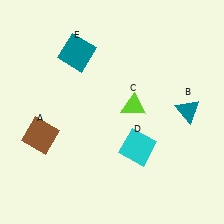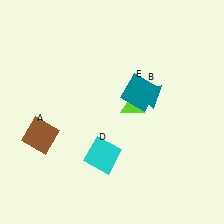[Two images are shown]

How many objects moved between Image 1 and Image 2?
3 objects moved between the two images.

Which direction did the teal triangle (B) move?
The teal triangle (B) moved left.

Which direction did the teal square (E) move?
The teal square (E) moved right.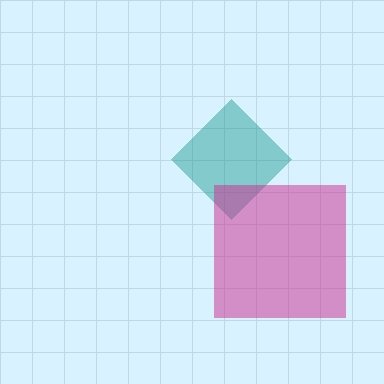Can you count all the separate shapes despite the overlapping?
Yes, there are 2 separate shapes.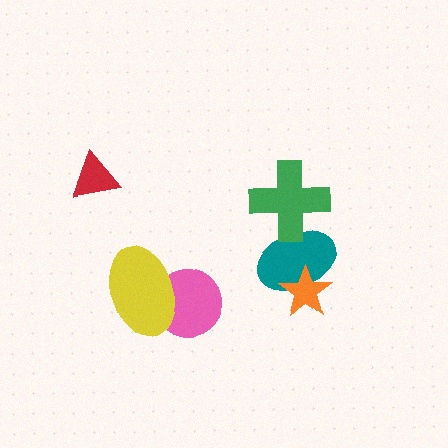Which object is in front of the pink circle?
The yellow ellipse is in front of the pink circle.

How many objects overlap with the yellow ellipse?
1 object overlaps with the yellow ellipse.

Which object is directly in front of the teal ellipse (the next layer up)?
The orange star is directly in front of the teal ellipse.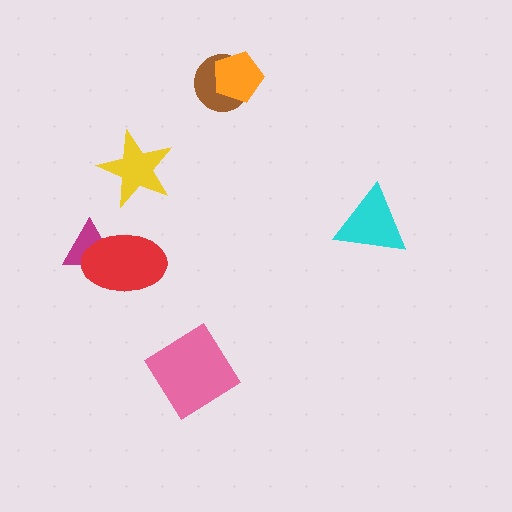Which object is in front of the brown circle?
The orange pentagon is in front of the brown circle.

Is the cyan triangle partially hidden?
No, no other shape covers it.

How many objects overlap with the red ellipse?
1 object overlaps with the red ellipse.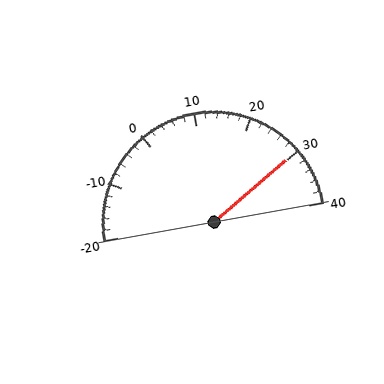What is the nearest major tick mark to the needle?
The nearest major tick mark is 30.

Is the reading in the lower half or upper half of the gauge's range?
The reading is in the upper half of the range (-20 to 40).